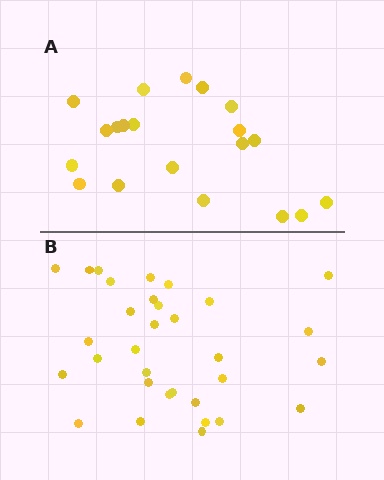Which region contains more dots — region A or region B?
Region B (the bottom region) has more dots.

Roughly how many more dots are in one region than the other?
Region B has roughly 12 or so more dots than region A.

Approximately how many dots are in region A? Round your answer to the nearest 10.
About 20 dots.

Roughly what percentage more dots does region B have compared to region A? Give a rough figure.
About 60% more.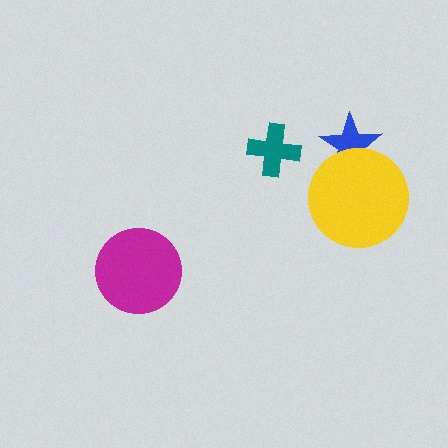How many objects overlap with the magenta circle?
0 objects overlap with the magenta circle.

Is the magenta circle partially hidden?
No, no other shape covers it.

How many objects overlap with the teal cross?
0 objects overlap with the teal cross.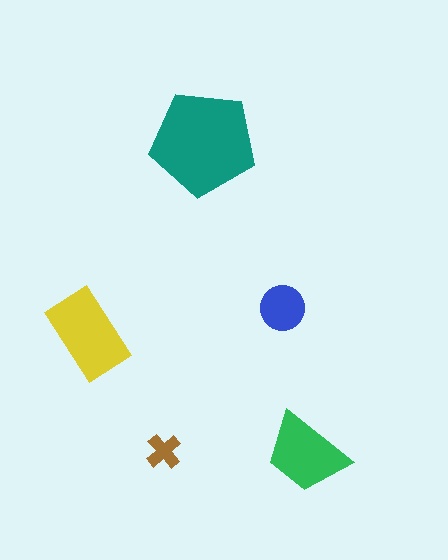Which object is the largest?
The teal pentagon.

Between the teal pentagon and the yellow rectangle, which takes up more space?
The teal pentagon.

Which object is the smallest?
The brown cross.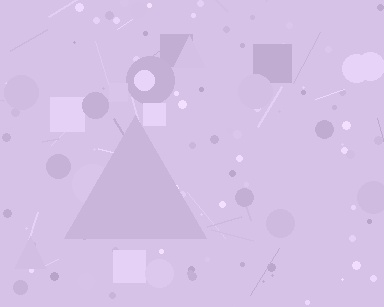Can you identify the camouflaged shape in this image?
The camouflaged shape is a triangle.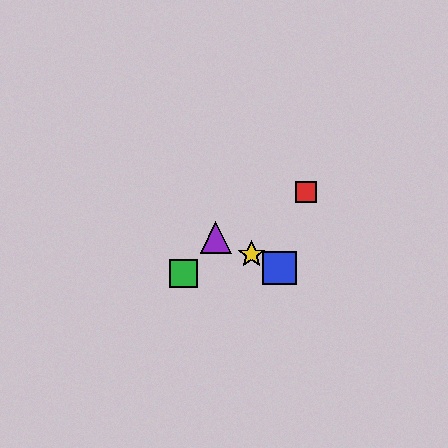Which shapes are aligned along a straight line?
The blue square, the yellow star, the purple triangle are aligned along a straight line.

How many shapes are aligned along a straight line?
3 shapes (the blue square, the yellow star, the purple triangle) are aligned along a straight line.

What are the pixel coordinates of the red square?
The red square is at (306, 192).